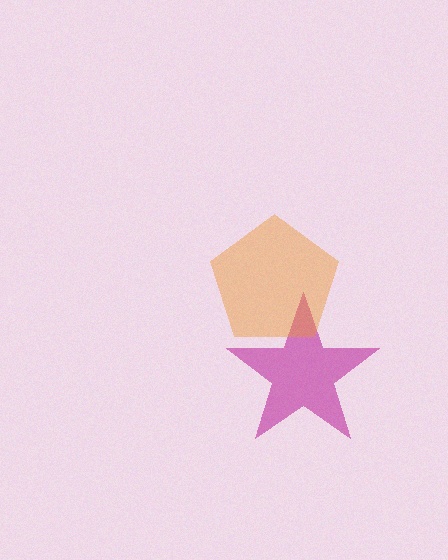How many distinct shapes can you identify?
There are 2 distinct shapes: a magenta star, an orange pentagon.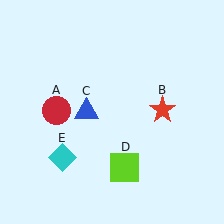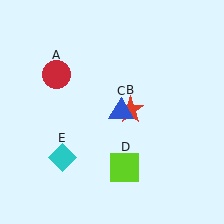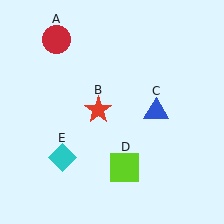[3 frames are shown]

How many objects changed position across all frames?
3 objects changed position: red circle (object A), red star (object B), blue triangle (object C).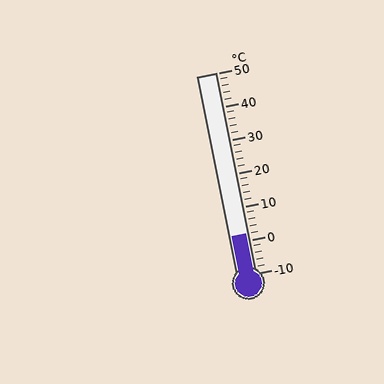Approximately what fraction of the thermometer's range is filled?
The thermometer is filled to approximately 20% of its range.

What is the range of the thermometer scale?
The thermometer scale ranges from -10°C to 50°C.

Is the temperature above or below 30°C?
The temperature is below 30°C.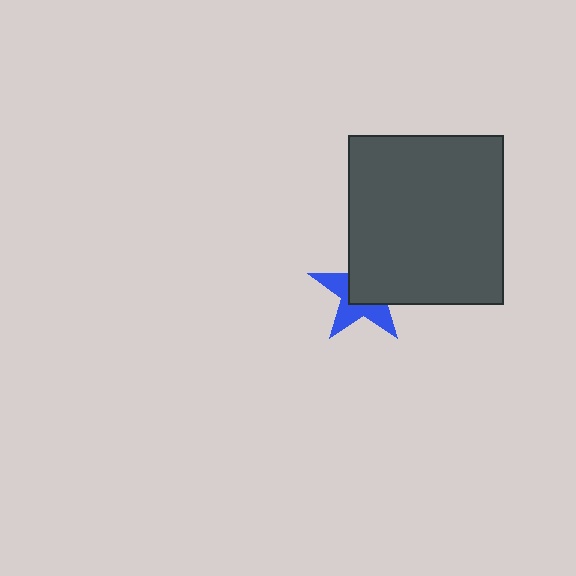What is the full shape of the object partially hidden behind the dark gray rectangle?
The partially hidden object is a blue star.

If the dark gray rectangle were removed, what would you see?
You would see the complete blue star.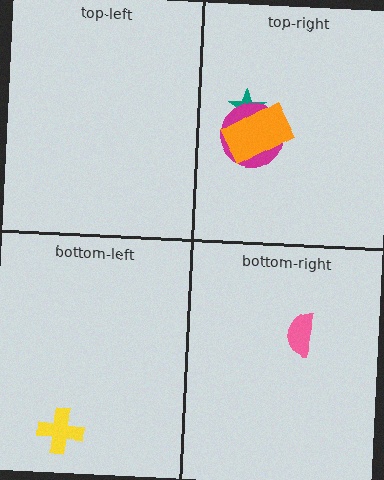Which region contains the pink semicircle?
The bottom-right region.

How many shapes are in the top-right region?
3.